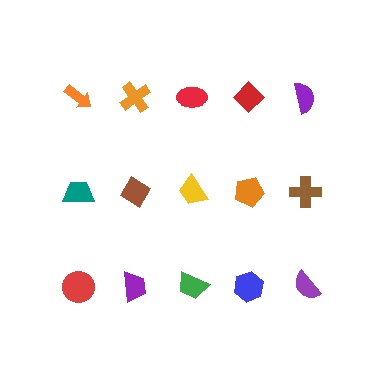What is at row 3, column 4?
A blue hexagon.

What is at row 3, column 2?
A purple trapezoid.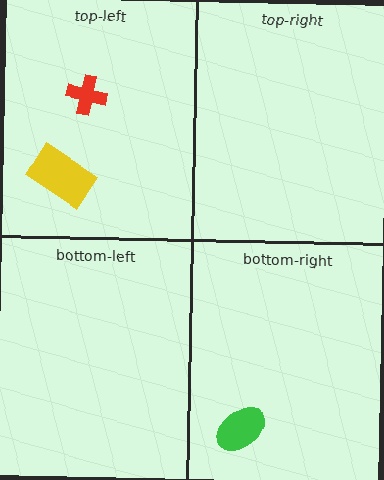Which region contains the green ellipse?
The bottom-right region.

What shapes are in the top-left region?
The yellow rectangle, the red cross.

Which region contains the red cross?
The top-left region.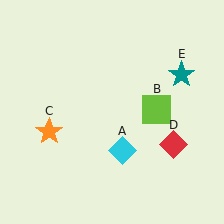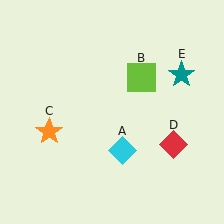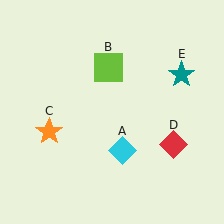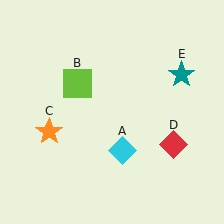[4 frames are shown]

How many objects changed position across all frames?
1 object changed position: lime square (object B).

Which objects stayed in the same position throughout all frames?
Cyan diamond (object A) and orange star (object C) and red diamond (object D) and teal star (object E) remained stationary.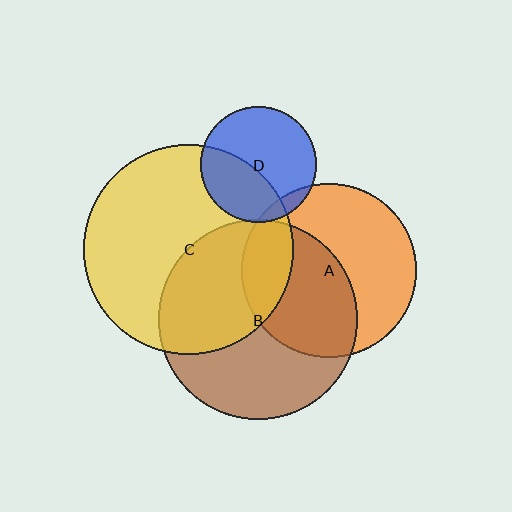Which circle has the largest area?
Circle C (yellow).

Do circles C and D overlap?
Yes.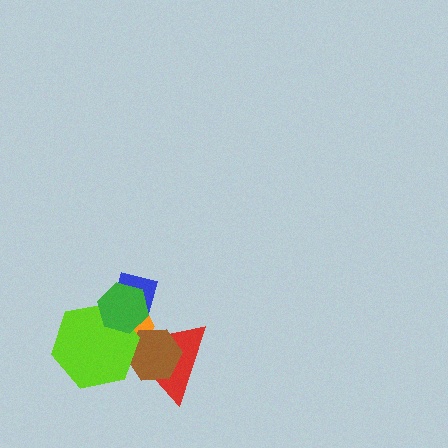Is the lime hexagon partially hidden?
Yes, it is partially covered by another shape.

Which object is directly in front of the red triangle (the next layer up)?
The brown hexagon is directly in front of the red triangle.